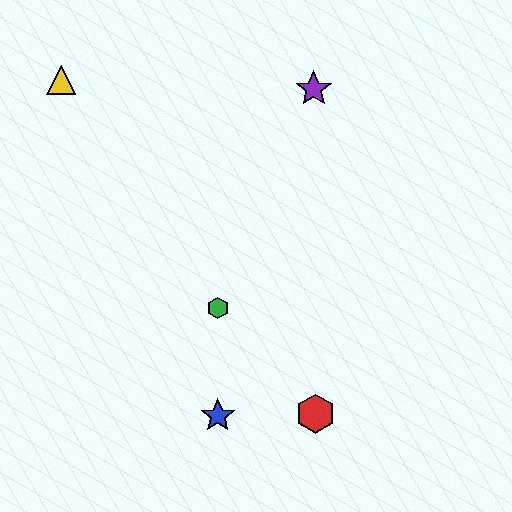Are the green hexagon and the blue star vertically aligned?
Yes, both are at x≈218.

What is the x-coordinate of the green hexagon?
The green hexagon is at x≈218.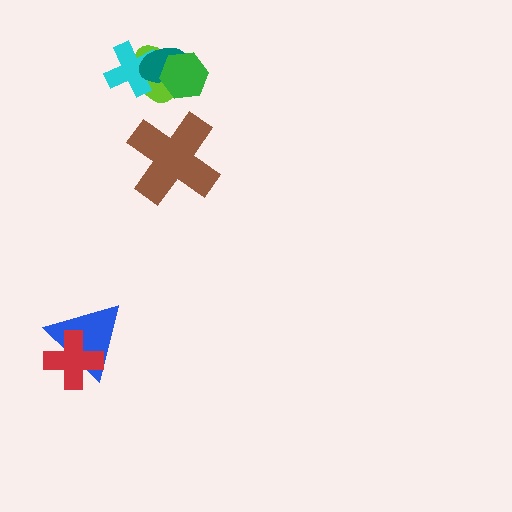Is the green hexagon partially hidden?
No, no other shape covers it.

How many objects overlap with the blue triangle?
1 object overlaps with the blue triangle.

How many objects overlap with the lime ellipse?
3 objects overlap with the lime ellipse.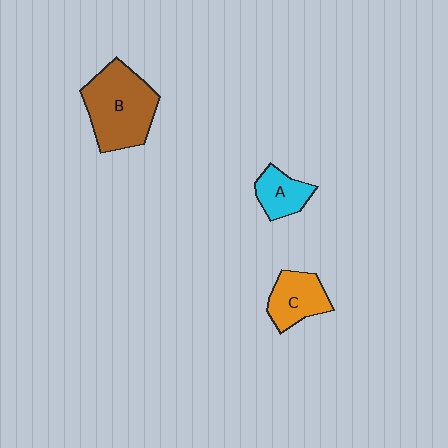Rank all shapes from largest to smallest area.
From largest to smallest: B (brown), C (orange), A (cyan).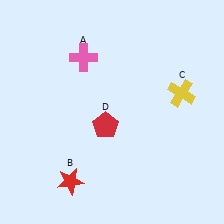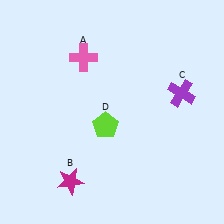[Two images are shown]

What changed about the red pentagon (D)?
In Image 1, D is red. In Image 2, it changed to lime.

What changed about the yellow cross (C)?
In Image 1, C is yellow. In Image 2, it changed to purple.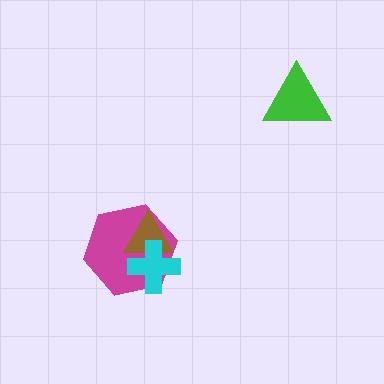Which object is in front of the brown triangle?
The cyan cross is in front of the brown triangle.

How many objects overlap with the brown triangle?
2 objects overlap with the brown triangle.